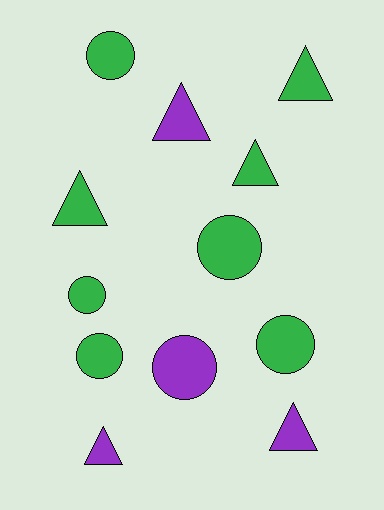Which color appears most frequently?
Green, with 8 objects.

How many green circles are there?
There are 5 green circles.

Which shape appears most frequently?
Triangle, with 6 objects.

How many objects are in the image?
There are 12 objects.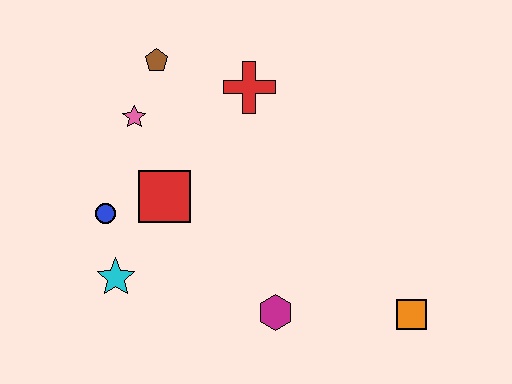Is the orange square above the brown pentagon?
No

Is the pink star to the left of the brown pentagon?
Yes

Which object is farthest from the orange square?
The brown pentagon is farthest from the orange square.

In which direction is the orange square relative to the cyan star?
The orange square is to the right of the cyan star.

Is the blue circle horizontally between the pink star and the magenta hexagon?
No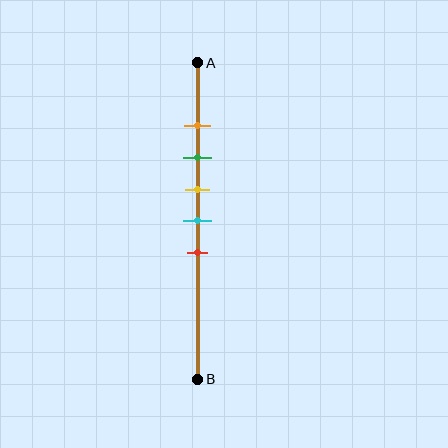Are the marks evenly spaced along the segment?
Yes, the marks are approximately evenly spaced.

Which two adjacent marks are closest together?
The orange and green marks are the closest adjacent pair.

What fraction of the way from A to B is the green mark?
The green mark is approximately 30% (0.3) of the way from A to B.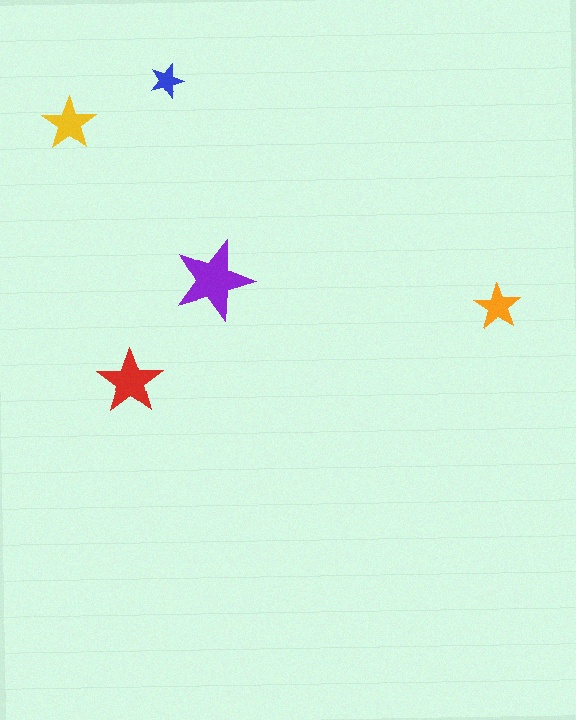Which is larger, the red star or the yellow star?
The red one.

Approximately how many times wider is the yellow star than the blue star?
About 1.5 times wider.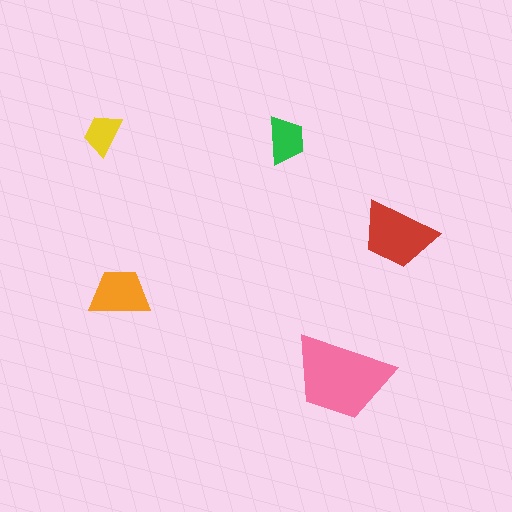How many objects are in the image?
There are 5 objects in the image.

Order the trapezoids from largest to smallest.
the pink one, the red one, the orange one, the green one, the yellow one.